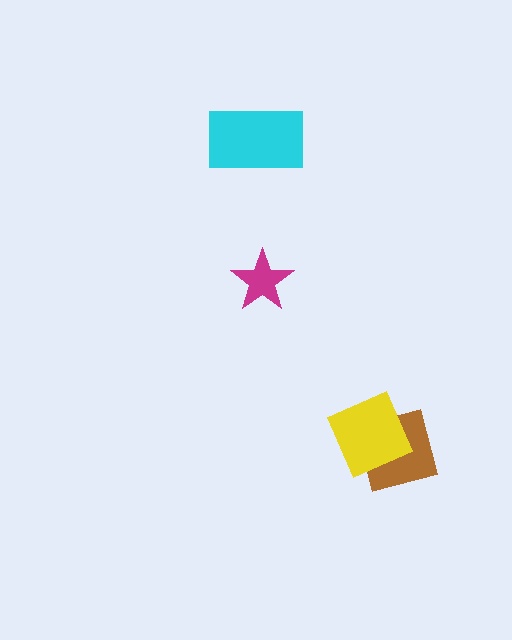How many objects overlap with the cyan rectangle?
0 objects overlap with the cyan rectangle.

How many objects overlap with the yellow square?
1 object overlaps with the yellow square.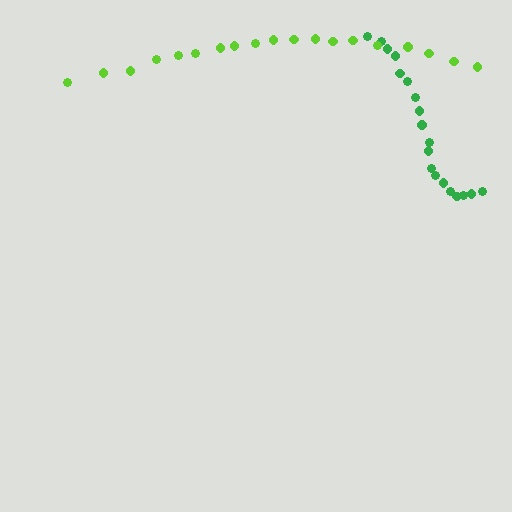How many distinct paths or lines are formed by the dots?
There are 2 distinct paths.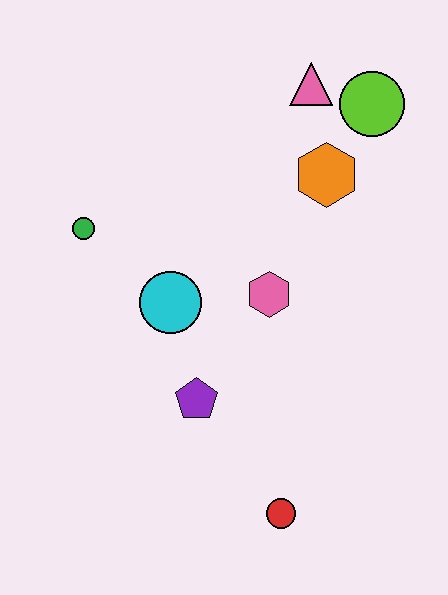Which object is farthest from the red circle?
The pink triangle is farthest from the red circle.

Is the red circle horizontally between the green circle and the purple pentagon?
No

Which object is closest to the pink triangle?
The lime circle is closest to the pink triangle.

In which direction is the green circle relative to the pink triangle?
The green circle is to the left of the pink triangle.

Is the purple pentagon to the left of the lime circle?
Yes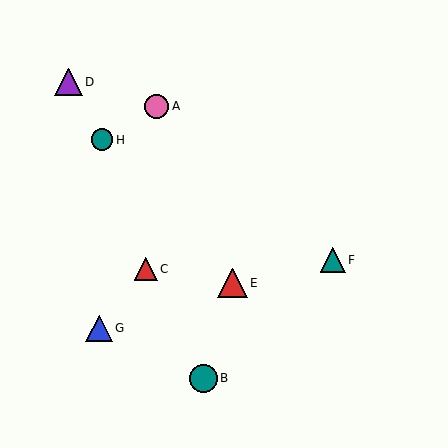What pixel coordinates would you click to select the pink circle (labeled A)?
Click at (157, 106) to select the pink circle A.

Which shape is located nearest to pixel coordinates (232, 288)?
The red triangle (labeled E) at (232, 283) is nearest to that location.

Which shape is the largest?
The red triangle (labeled E) is the largest.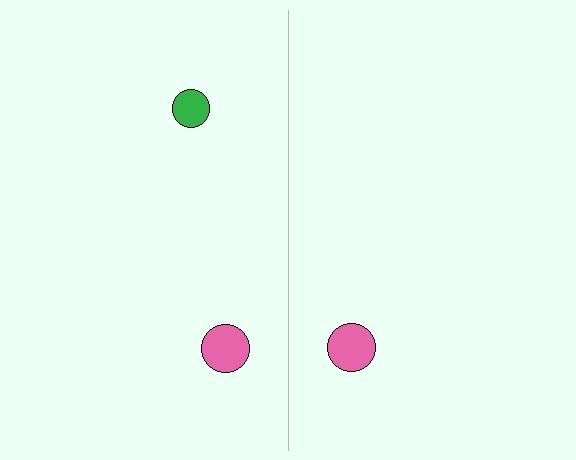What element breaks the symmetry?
A green circle is missing from the right side.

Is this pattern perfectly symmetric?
No, the pattern is not perfectly symmetric. A green circle is missing from the right side.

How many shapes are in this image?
There are 3 shapes in this image.